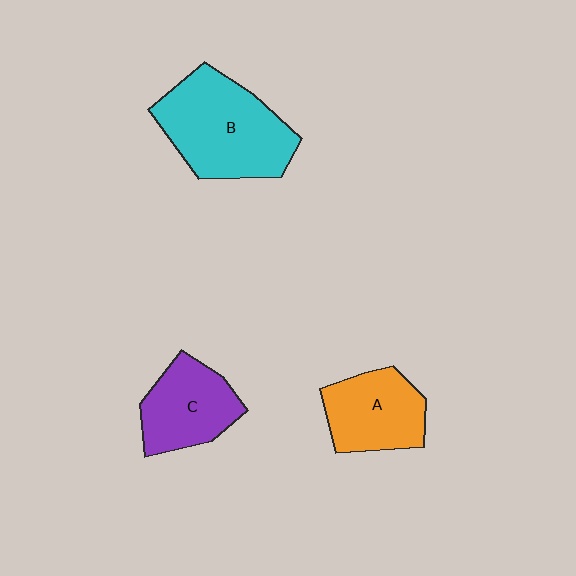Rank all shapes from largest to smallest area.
From largest to smallest: B (cyan), A (orange), C (purple).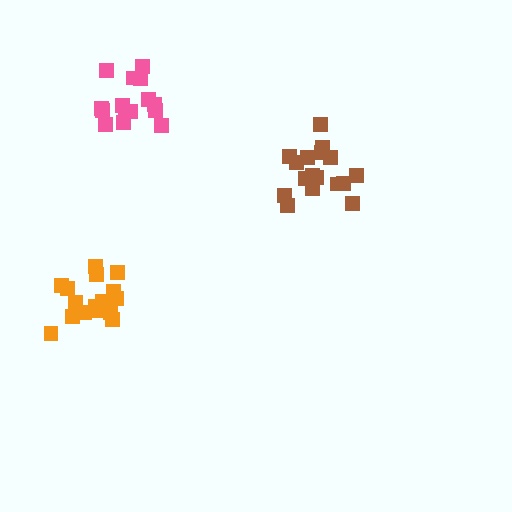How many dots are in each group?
Group 1: 17 dots, Group 2: 17 dots, Group 3: 15 dots (49 total).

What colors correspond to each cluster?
The clusters are colored: brown, orange, pink.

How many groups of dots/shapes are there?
There are 3 groups.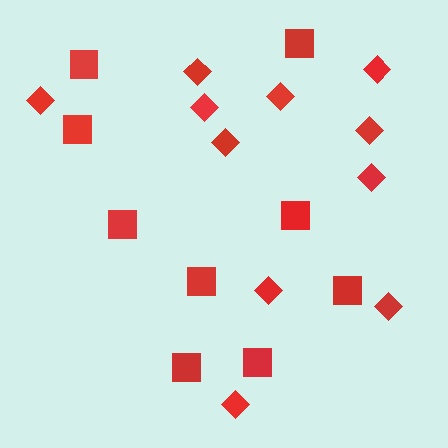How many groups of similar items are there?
There are 2 groups: one group of diamonds (11) and one group of squares (9).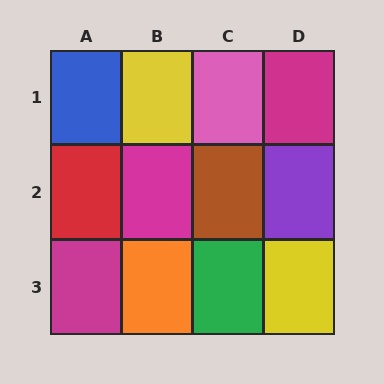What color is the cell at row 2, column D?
Purple.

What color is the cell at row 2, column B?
Magenta.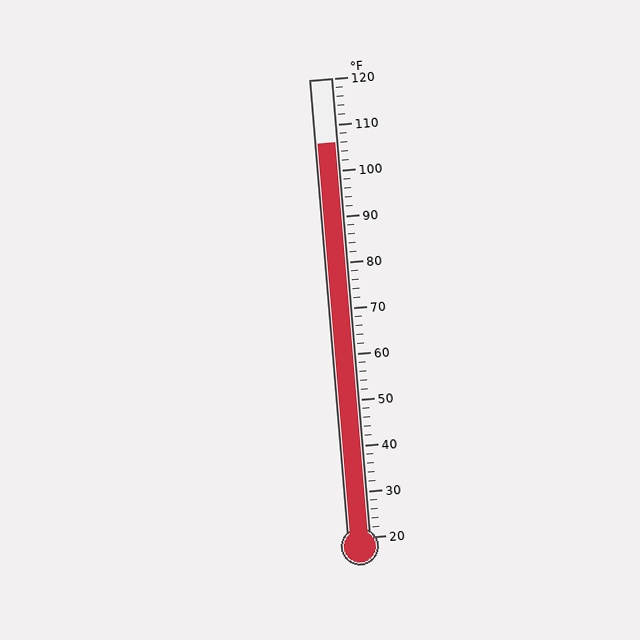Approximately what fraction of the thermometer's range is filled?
The thermometer is filled to approximately 85% of its range.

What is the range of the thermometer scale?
The thermometer scale ranges from 20°F to 120°F.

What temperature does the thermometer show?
The thermometer shows approximately 106°F.